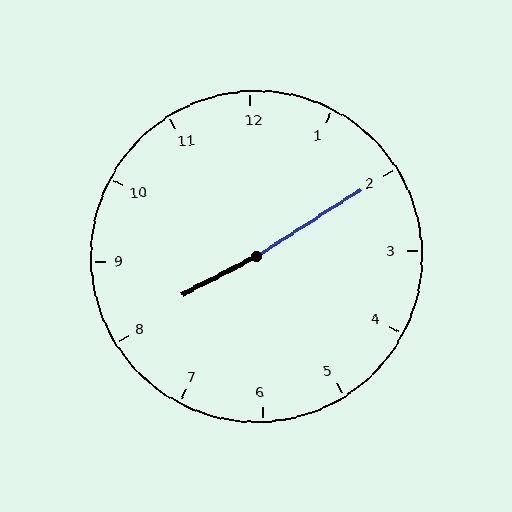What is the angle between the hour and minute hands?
Approximately 175 degrees.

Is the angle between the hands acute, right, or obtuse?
It is obtuse.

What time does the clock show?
8:10.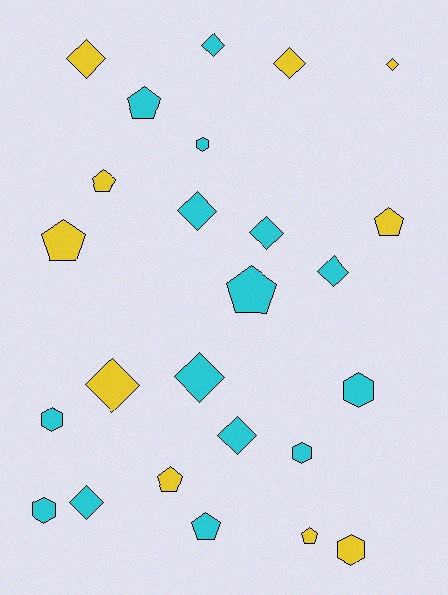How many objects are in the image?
There are 25 objects.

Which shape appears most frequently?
Diamond, with 11 objects.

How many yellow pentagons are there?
There are 5 yellow pentagons.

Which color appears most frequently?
Cyan, with 15 objects.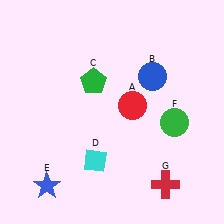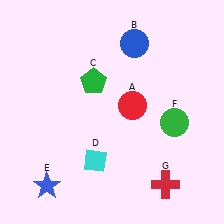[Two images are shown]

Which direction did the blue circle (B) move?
The blue circle (B) moved up.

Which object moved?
The blue circle (B) moved up.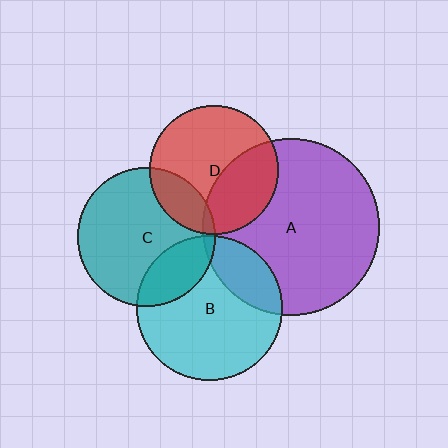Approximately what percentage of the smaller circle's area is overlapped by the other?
Approximately 20%.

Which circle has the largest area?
Circle A (purple).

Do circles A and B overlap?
Yes.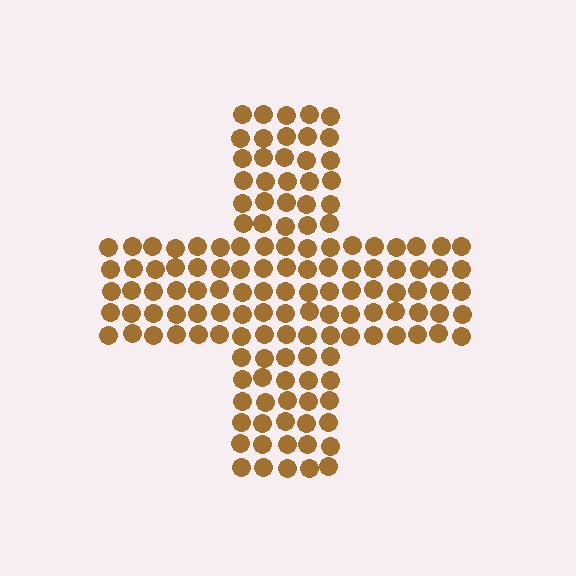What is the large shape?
The large shape is a cross.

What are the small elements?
The small elements are circles.